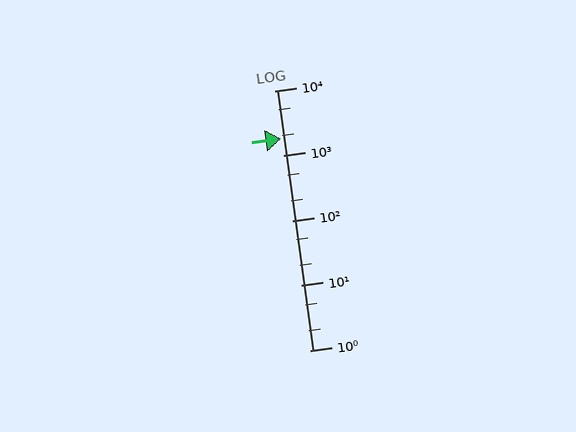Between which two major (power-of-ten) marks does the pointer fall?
The pointer is between 1000 and 10000.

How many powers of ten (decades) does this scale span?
The scale spans 4 decades, from 1 to 10000.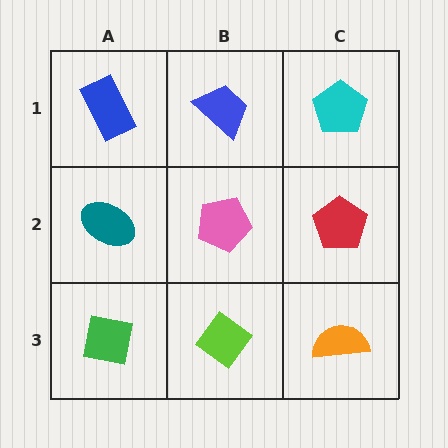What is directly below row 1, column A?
A teal ellipse.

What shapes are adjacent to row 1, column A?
A teal ellipse (row 2, column A), a blue trapezoid (row 1, column B).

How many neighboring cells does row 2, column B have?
4.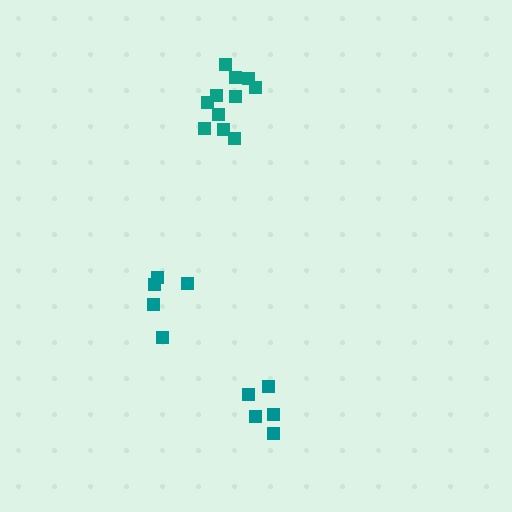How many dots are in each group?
Group 1: 5 dots, Group 2: 11 dots, Group 3: 5 dots (21 total).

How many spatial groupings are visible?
There are 3 spatial groupings.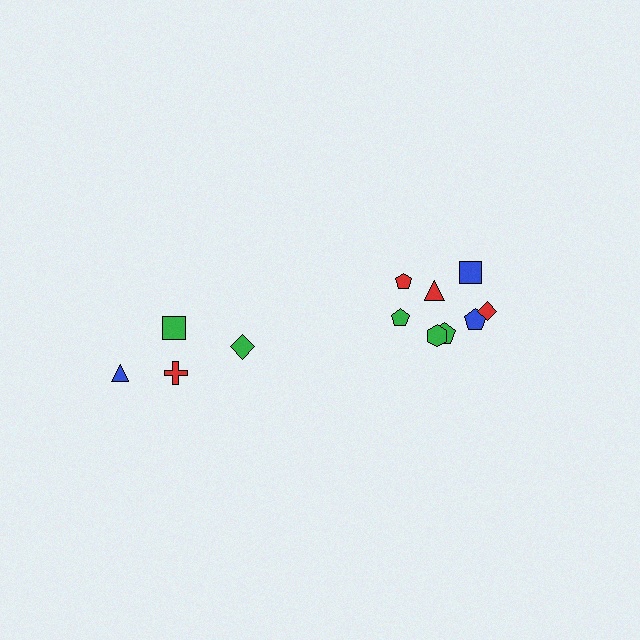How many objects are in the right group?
There are 8 objects.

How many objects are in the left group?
There are 4 objects.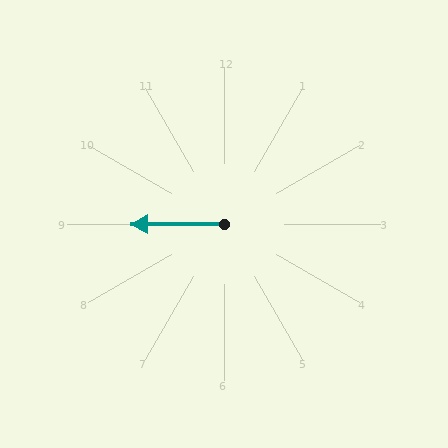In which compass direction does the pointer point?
West.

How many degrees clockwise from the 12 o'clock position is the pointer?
Approximately 270 degrees.